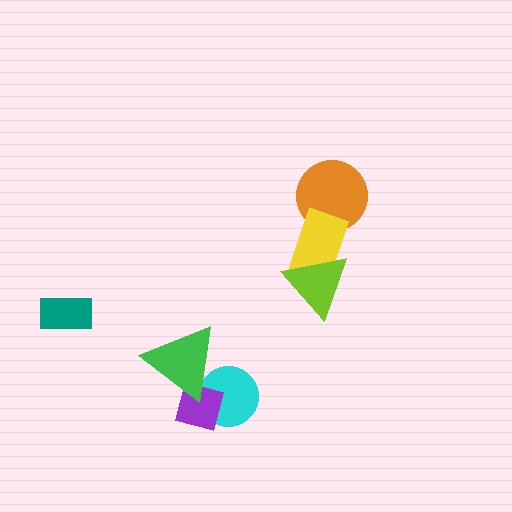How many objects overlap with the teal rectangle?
0 objects overlap with the teal rectangle.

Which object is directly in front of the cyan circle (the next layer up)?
The purple square is directly in front of the cyan circle.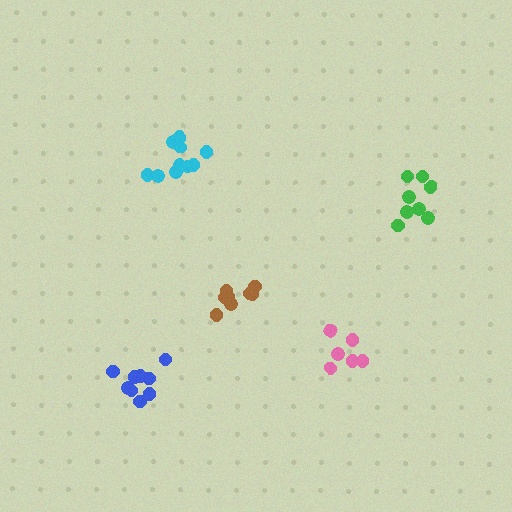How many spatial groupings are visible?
There are 5 spatial groupings.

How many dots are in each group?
Group 1: 8 dots, Group 2: 8 dots, Group 3: 6 dots, Group 4: 10 dots, Group 5: 9 dots (41 total).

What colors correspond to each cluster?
The clusters are colored: brown, green, pink, cyan, blue.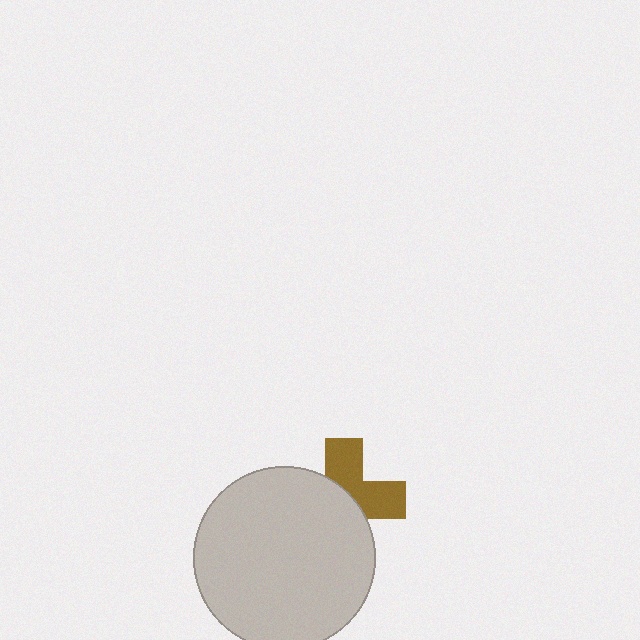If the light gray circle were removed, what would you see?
You would see the complete brown cross.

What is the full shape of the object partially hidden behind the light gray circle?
The partially hidden object is a brown cross.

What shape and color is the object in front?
The object in front is a light gray circle.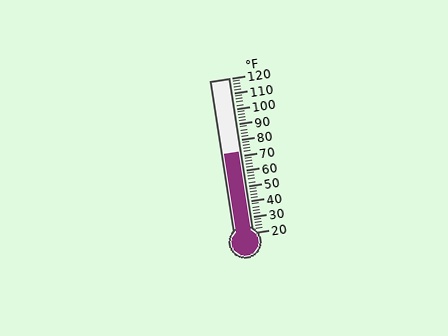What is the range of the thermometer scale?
The thermometer scale ranges from 20°F to 120°F.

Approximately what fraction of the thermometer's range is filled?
The thermometer is filled to approximately 50% of its range.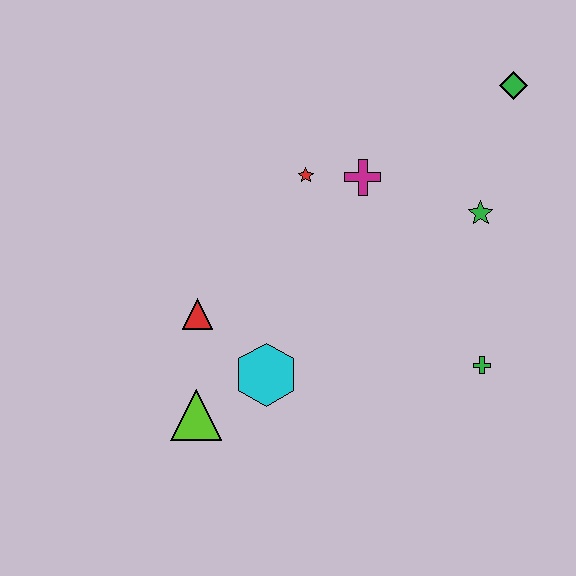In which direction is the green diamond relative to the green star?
The green diamond is above the green star.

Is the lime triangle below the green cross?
Yes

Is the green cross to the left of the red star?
No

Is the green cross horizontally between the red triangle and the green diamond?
Yes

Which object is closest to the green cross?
The green star is closest to the green cross.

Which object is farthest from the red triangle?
The green diamond is farthest from the red triangle.